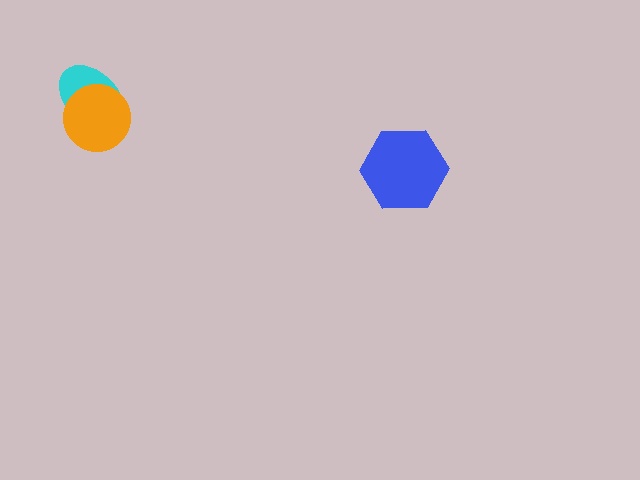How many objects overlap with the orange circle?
1 object overlaps with the orange circle.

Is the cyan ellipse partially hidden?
Yes, it is partially covered by another shape.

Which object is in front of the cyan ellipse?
The orange circle is in front of the cyan ellipse.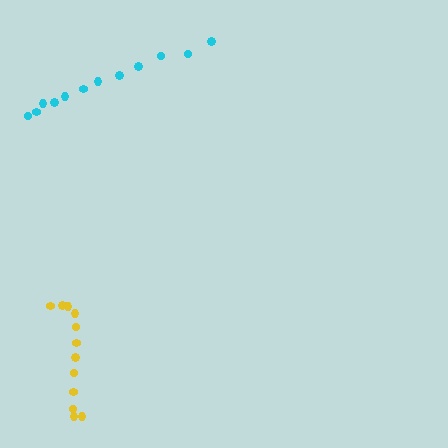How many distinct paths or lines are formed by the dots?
There are 2 distinct paths.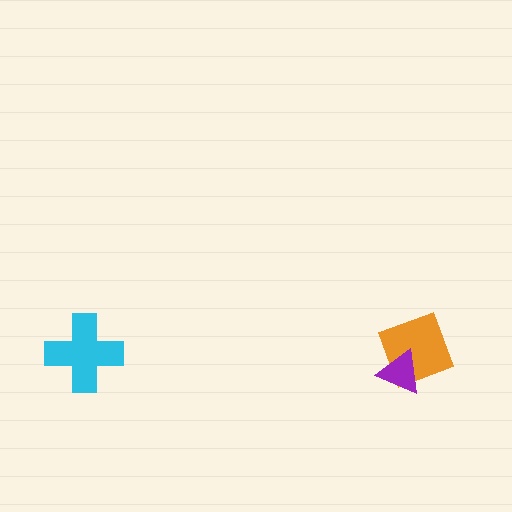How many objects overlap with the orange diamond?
1 object overlaps with the orange diamond.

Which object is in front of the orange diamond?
The purple triangle is in front of the orange diamond.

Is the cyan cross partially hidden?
No, no other shape covers it.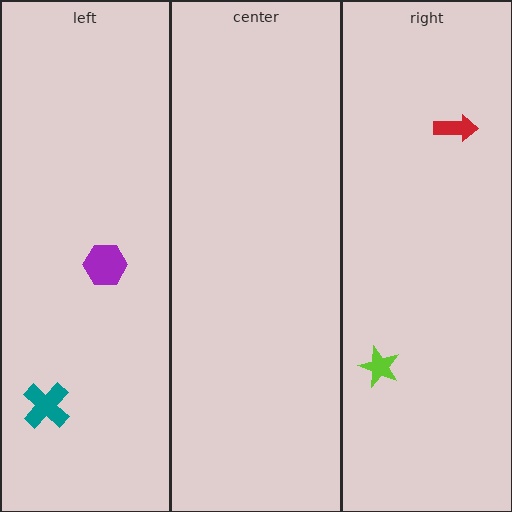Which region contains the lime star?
The right region.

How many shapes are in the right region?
2.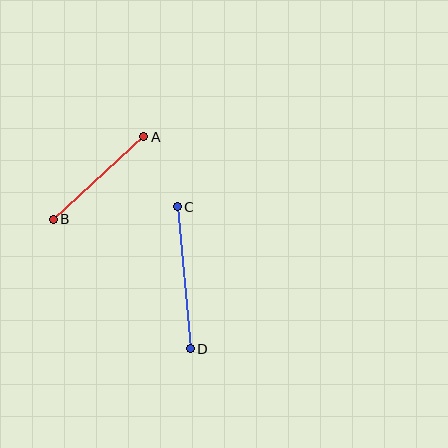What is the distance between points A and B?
The distance is approximately 122 pixels.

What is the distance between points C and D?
The distance is approximately 143 pixels.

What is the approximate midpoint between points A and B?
The midpoint is at approximately (98, 178) pixels.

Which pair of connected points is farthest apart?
Points C and D are farthest apart.